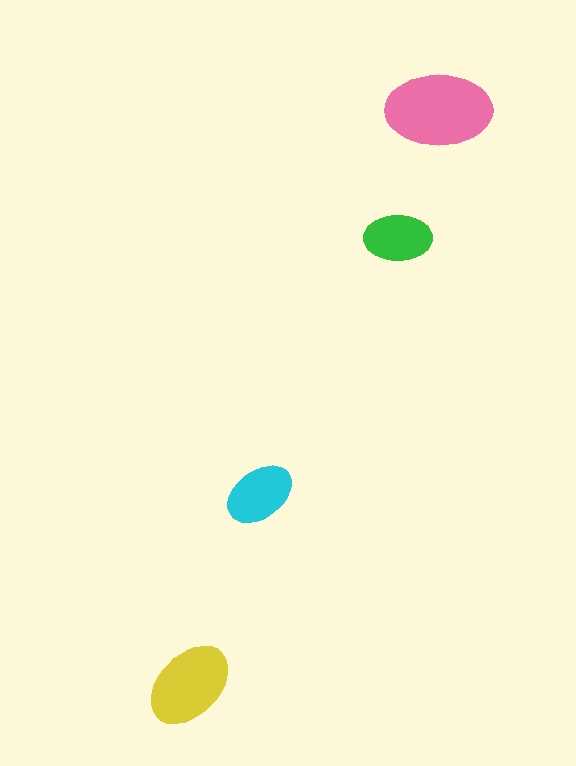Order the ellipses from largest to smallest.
the pink one, the yellow one, the cyan one, the green one.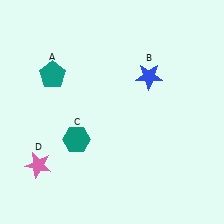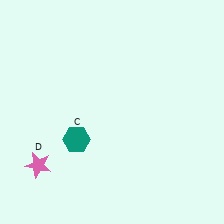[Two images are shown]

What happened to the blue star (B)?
The blue star (B) was removed in Image 2. It was in the top-right area of Image 1.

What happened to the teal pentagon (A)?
The teal pentagon (A) was removed in Image 2. It was in the top-left area of Image 1.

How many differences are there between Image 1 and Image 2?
There are 2 differences between the two images.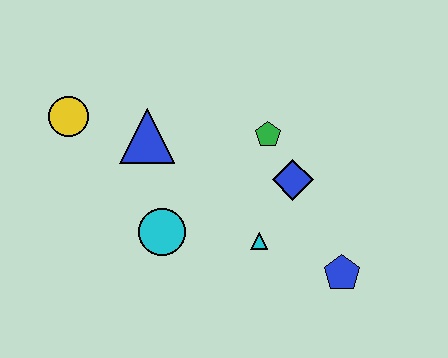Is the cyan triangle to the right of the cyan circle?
Yes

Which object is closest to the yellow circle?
The blue triangle is closest to the yellow circle.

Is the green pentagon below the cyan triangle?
No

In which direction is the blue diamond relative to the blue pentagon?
The blue diamond is above the blue pentagon.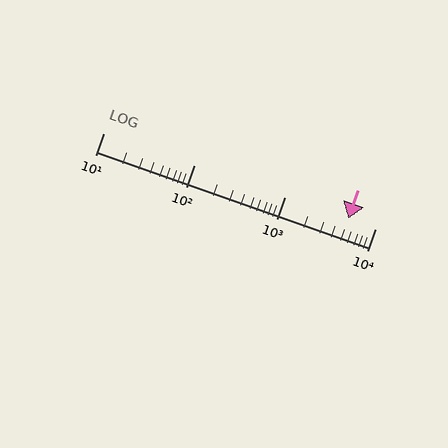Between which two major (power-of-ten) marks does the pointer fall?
The pointer is between 1000 and 10000.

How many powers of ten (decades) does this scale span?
The scale spans 3 decades, from 10 to 10000.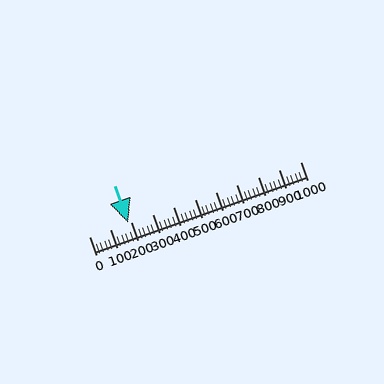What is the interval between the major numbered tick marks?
The major tick marks are spaced 100 units apart.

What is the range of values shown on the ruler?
The ruler shows values from 0 to 1000.